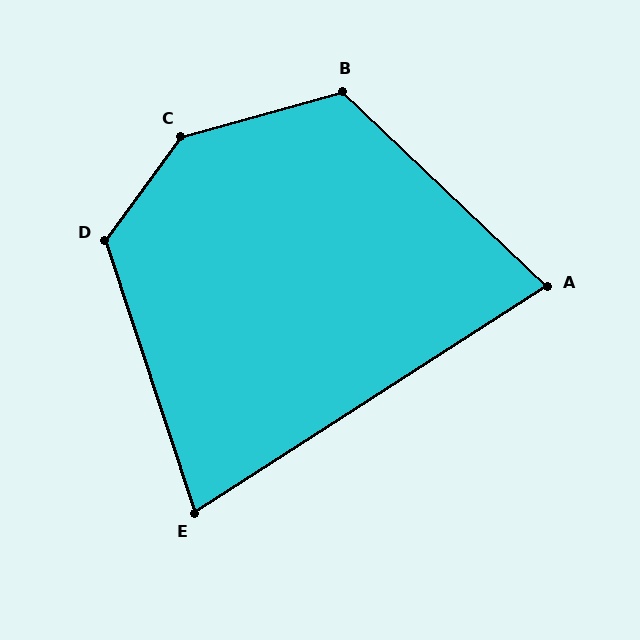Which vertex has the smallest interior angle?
E, at approximately 76 degrees.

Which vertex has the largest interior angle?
C, at approximately 142 degrees.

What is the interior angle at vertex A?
Approximately 76 degrees (acute).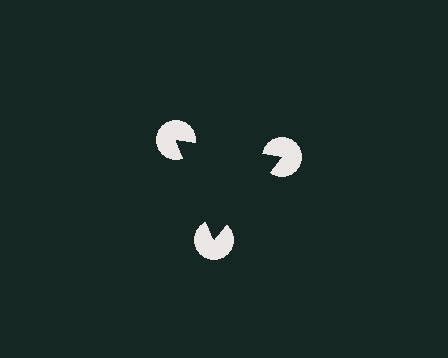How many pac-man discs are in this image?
There are 3 — one at each vertex of the illusory triangle.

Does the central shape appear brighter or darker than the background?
It typically appears slightly darker than the background, even though no actual brightness change is drawn.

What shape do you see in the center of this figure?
An illusory triangle — its edges are inferred from the aligned wedge cuts in the pac-man discs, not physically drawn.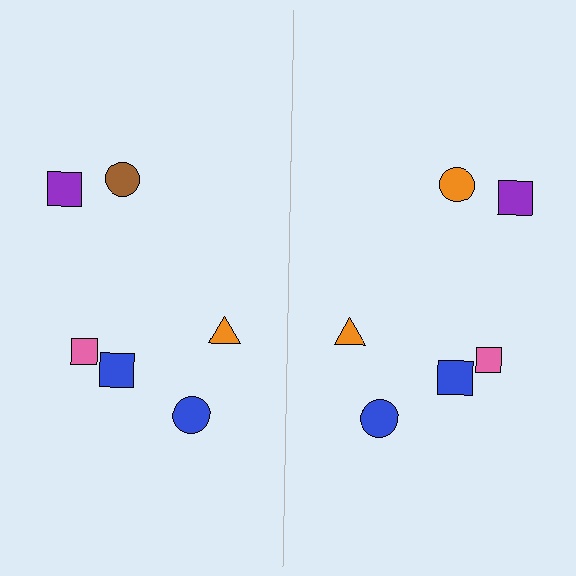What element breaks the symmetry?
The orange circle on the right side breaks the symmetry — its mirror counterpart is brown.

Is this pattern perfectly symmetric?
No, the pattern is not perfectly symmetric. The orange circle on the right side breaks the symmetry — its mirror counterpart is brown.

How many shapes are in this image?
There are 12 shapes in this image.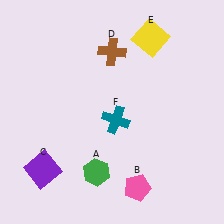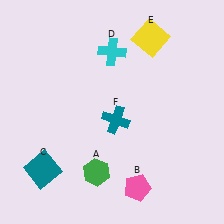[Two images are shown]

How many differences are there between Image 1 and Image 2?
There are 2 differences between the two images.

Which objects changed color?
C changed from purple to teal. D changed from brown to cyan.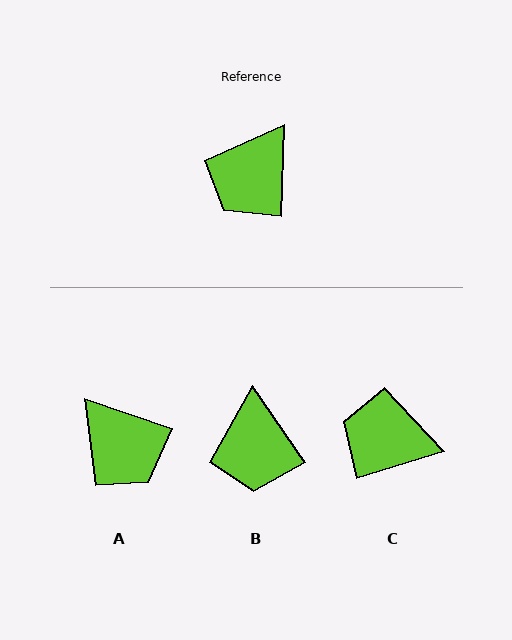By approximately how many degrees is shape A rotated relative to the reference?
Approximately 72 degrees counter-clockwise.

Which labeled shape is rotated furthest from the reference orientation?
A, about 72 degrees away.